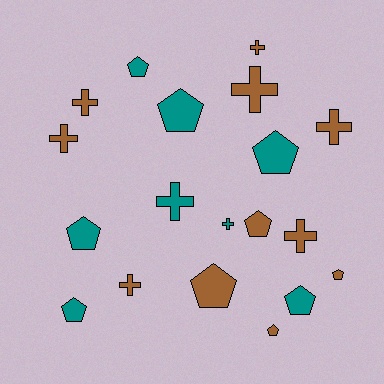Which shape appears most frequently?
Pentagon, with 10 objects.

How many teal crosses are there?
There are 2 teal crosses.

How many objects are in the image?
There are 19 objects.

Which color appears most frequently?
Brown, with 11 objects.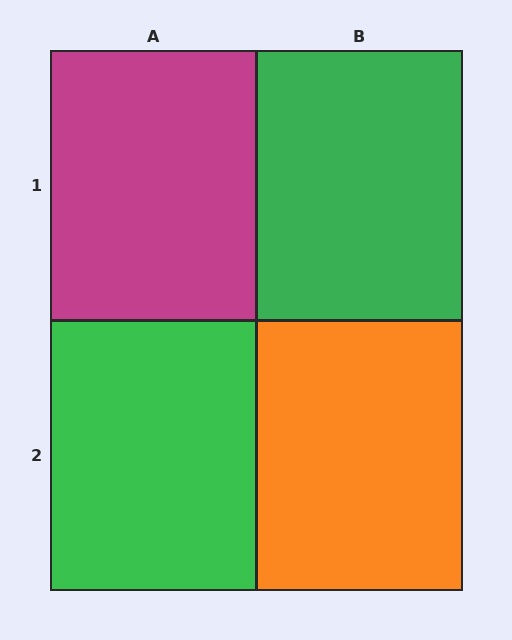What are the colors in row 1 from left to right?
Magenta, green.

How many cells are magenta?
1 cell is magenta.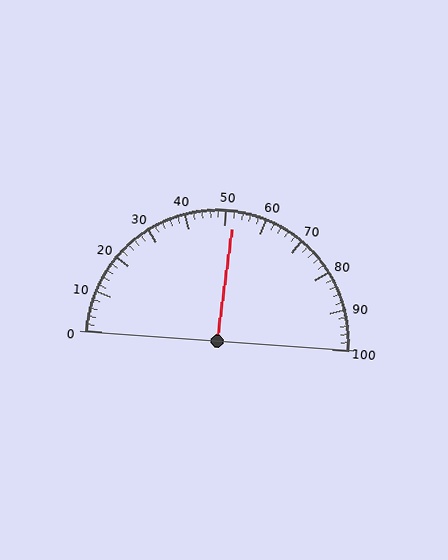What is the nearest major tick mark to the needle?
The nearest major tick mark is 50.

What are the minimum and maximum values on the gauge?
The gauge ranges from 0 to 100.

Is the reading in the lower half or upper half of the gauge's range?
The reading is in the upper half of the range (0 to 100).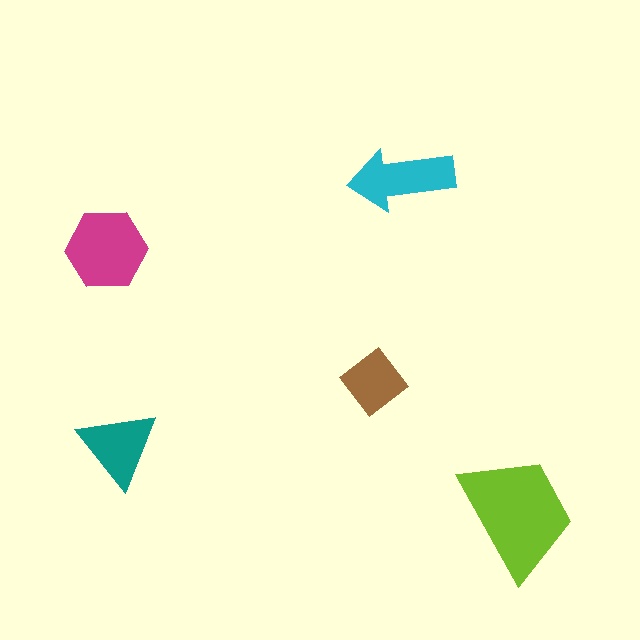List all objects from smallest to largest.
The brown diamond, the teal triangle, the cyan arrow, the magenta hexagon, the lime trapezoid.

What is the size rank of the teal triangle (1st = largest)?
4th.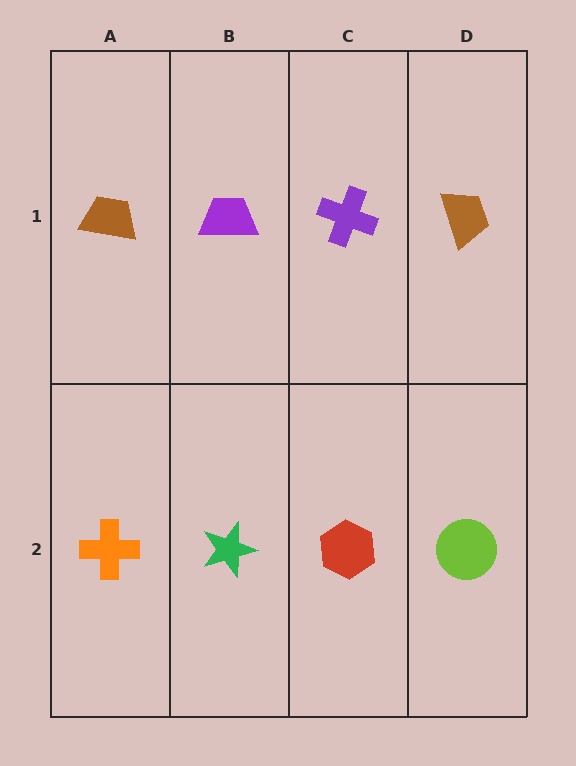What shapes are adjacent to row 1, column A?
An orange cross (row 2, column A), a purple trapezoid (row 1, column B).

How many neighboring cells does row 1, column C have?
3.